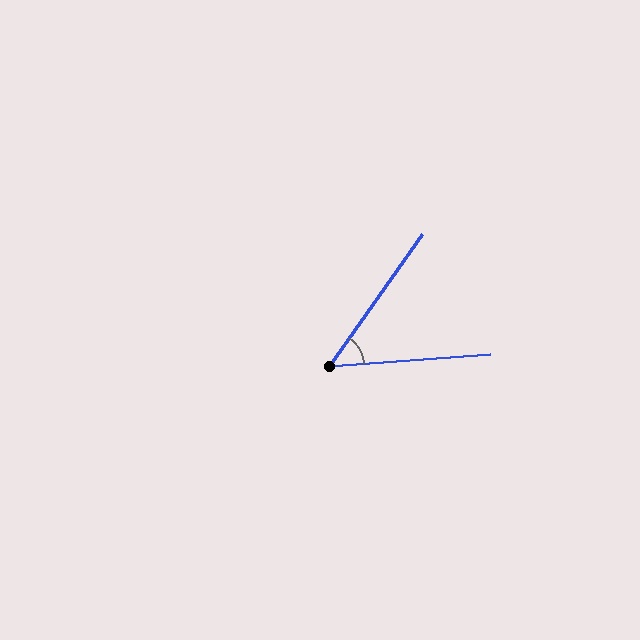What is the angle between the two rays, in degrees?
Approximately 51 degrees.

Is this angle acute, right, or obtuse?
It is acute.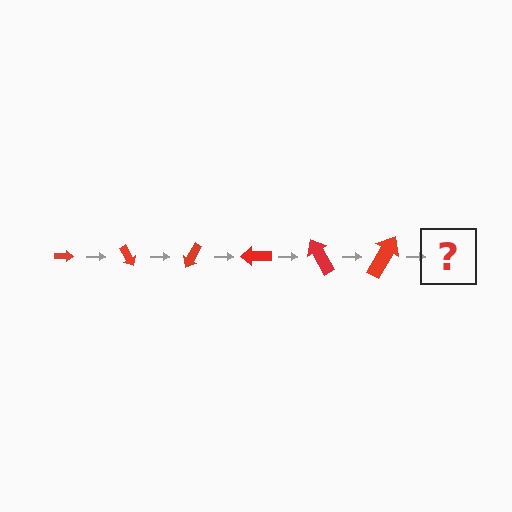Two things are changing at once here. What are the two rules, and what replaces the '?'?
The two rules are that the arrow grows larger each step and it rotates 60 degrees each step. The '?' should be an arrow, larger than the previous one and rotated 360 degrees from the start.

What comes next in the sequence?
The next element should be an arrow, larger than the previous one and rotated 360 degrees from the start.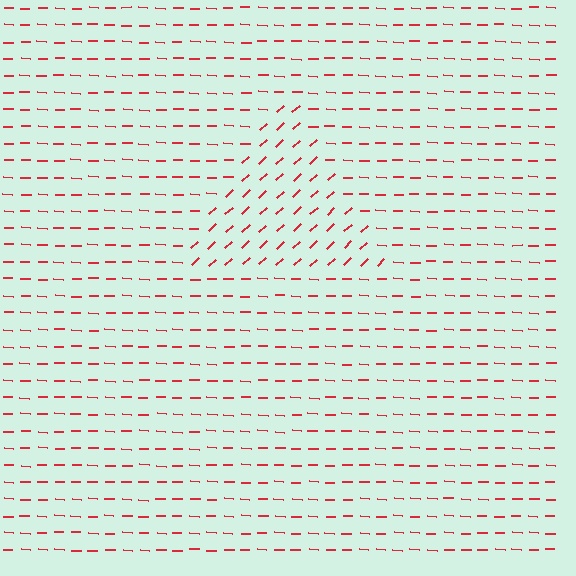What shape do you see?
I see a triangle.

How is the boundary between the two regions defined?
The boundary is defined purely by a change in line orientation (approximately 45 degrees difference). All lines are the same color and thickness.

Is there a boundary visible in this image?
Yes, there is a texture boundary formed by a change in line orientation.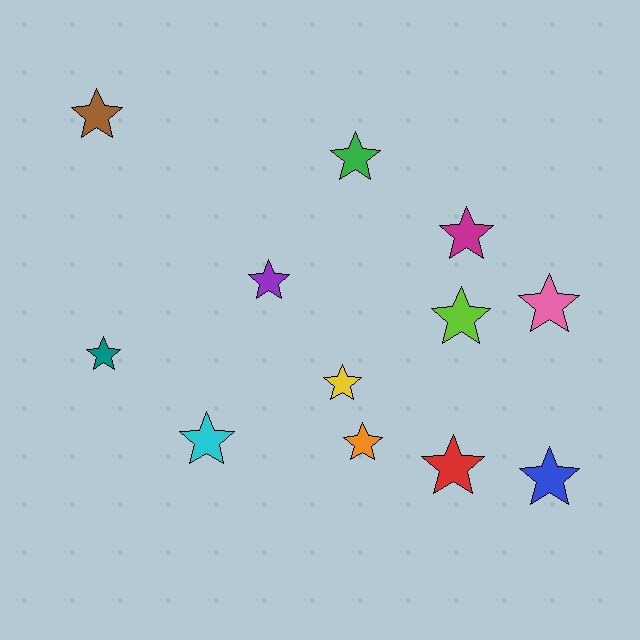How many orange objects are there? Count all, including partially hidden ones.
There is 1 orange object.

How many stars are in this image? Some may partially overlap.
There are 12 stars.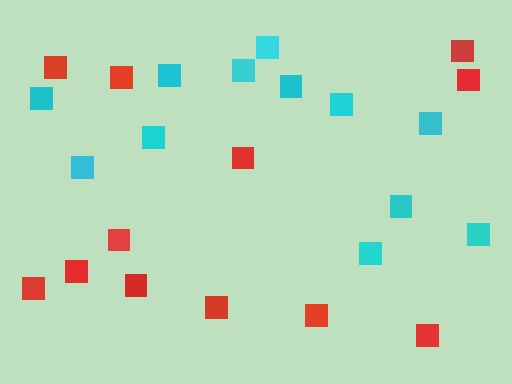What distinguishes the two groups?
There are 2 groups: one group of cyan squares (12) and one group of red squares (12).